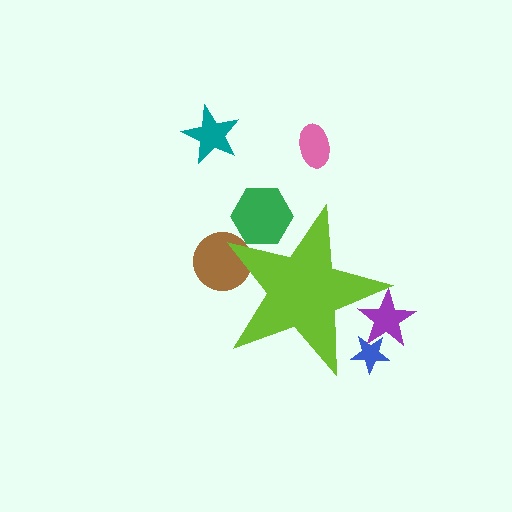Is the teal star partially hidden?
No, the teal star is fully visible.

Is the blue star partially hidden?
Yes, the blue star is partially hidden behind the lime star.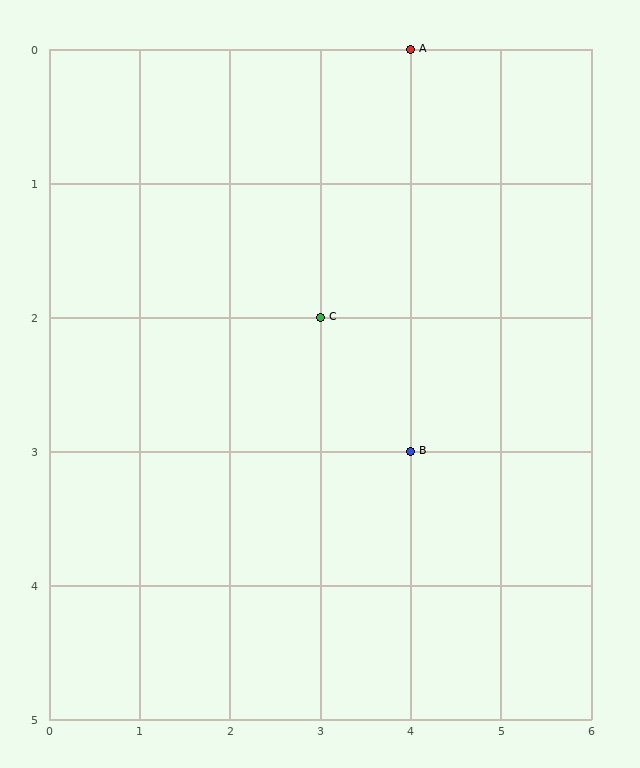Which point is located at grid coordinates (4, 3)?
Point B is at (4, 3).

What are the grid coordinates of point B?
Point B is at grid coordinates (4, 3).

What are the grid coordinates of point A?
Point A is at grid coordinates (4, 0).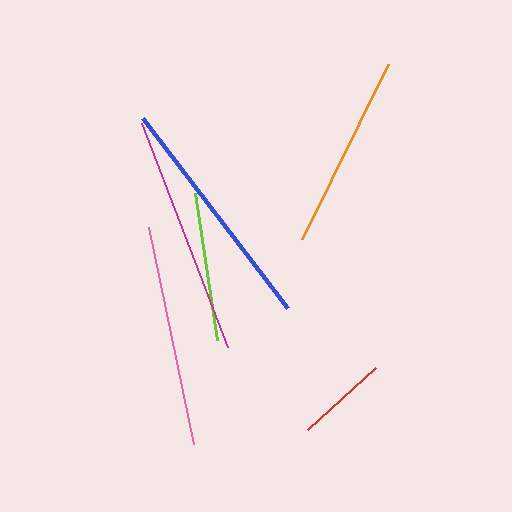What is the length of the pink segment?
The pink segment is approximately 222 pixels long.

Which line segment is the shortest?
The red line is the shortest at approximately 93 pixels.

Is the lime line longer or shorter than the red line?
The lime line is longer than the red line.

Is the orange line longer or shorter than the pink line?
The pink line is longer than the orange line.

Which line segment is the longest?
The magenta line is the longest at approximately 240 pixels.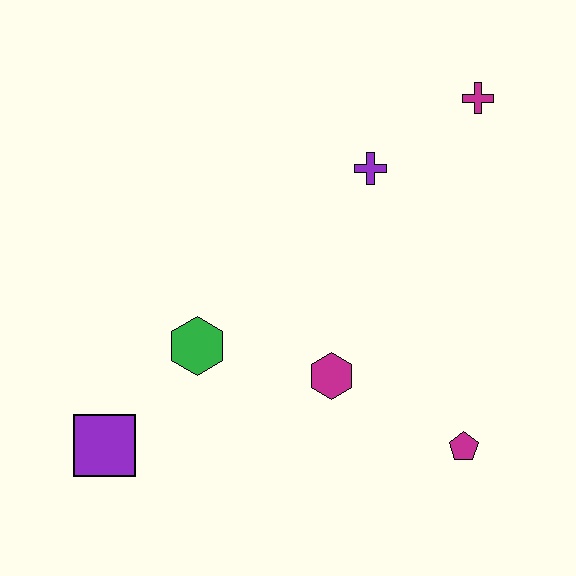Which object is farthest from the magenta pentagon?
The purple square is farthest from the magenta pentagon.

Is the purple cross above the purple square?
Yes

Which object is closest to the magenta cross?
The purple cross is closest to the magenta cross.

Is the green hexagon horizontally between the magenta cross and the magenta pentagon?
No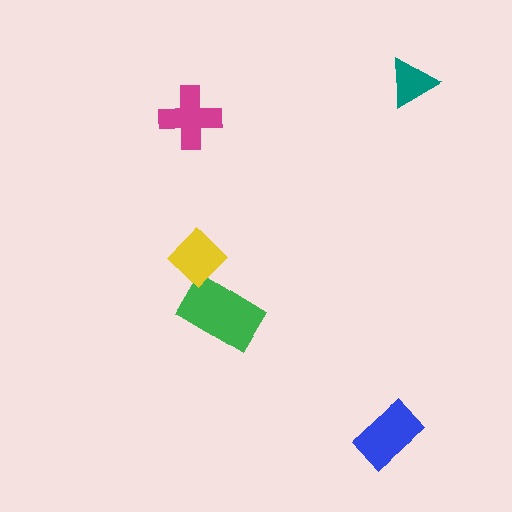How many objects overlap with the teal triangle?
0 objects overlap with the teal triangle.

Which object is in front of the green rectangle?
The yellow diamond is in front of the green rectangle.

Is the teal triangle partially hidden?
No, no other shape covers it.